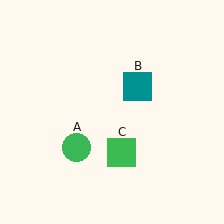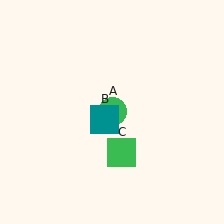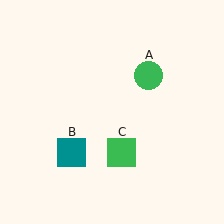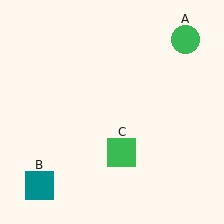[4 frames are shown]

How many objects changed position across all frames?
2 objects changed position: green circle (object A), teal square (object B).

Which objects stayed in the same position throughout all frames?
Green square (object C) remained stationary.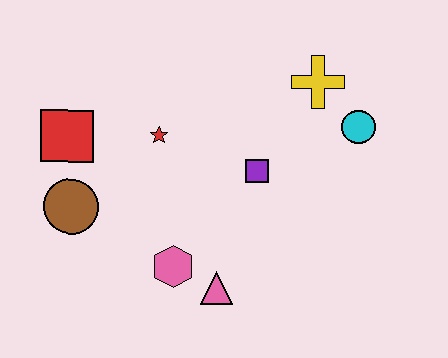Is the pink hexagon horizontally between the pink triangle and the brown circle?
Yes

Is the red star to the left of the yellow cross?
Yes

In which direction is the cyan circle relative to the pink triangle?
The cyan circle is above the pink triangle.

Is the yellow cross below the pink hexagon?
No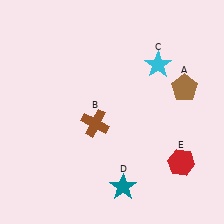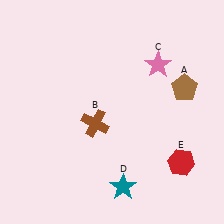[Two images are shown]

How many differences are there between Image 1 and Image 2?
There is 1 difference between the two images.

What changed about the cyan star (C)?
In Image 1, C is cyan. In Image 2, it changed to pink.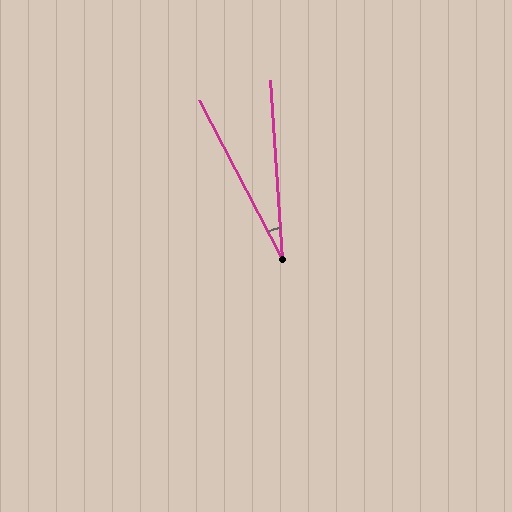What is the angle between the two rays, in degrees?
Approximately 24 degrees.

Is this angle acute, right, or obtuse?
It is acute.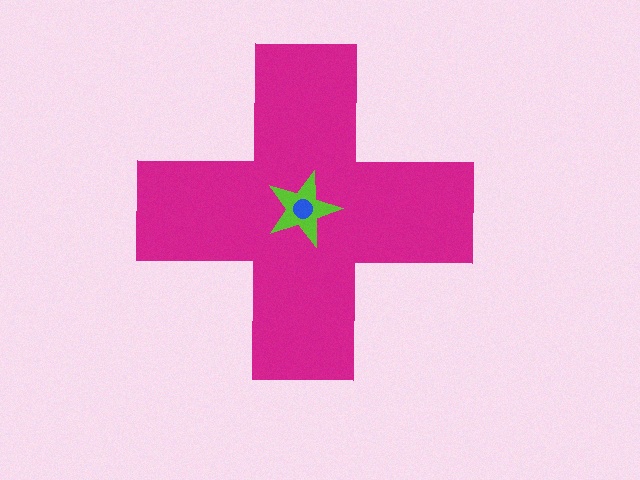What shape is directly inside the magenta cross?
The lime star.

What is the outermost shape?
The magenta cross.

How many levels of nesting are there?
3.